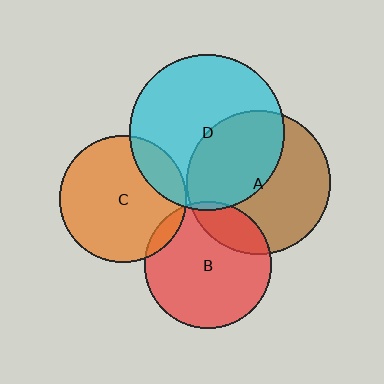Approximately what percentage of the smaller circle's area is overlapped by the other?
Approximately 20%.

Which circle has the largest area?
Circle D (cyan).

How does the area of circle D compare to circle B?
Approximately 1.5 times.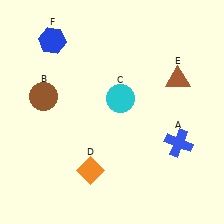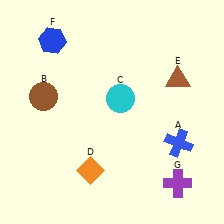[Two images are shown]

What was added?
A purple cross (G) was added in Image 2.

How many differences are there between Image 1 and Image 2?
There is 1 difference between the two images.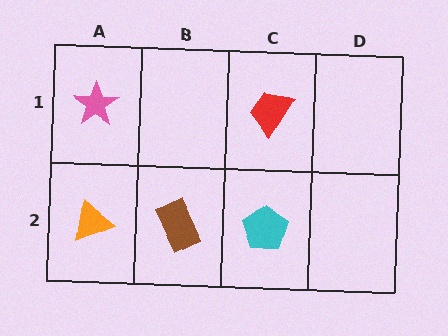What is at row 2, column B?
A brown rectangle.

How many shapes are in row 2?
3 shapes.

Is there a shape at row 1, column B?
No, that cell is empty.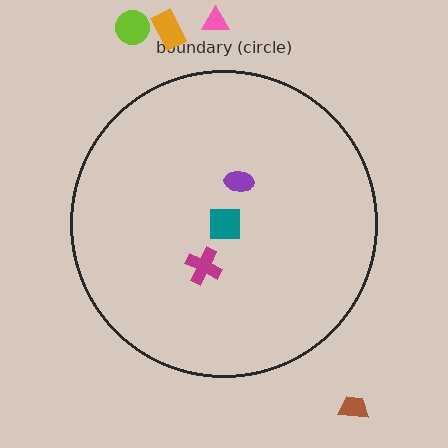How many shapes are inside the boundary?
3 inside, 4 outside.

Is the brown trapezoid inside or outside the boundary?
Outside.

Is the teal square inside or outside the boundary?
Inside.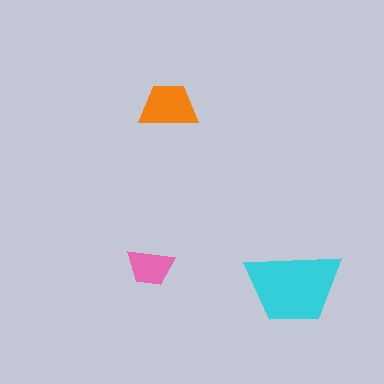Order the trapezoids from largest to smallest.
the cyan one, the orange one, the pink one.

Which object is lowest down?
The cyan trapezoid is bottommost.